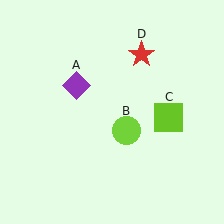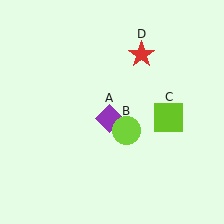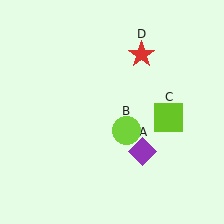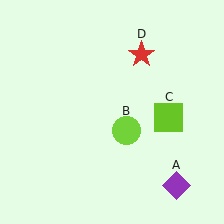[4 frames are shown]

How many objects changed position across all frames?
1 object changed position: purple diamond (object A).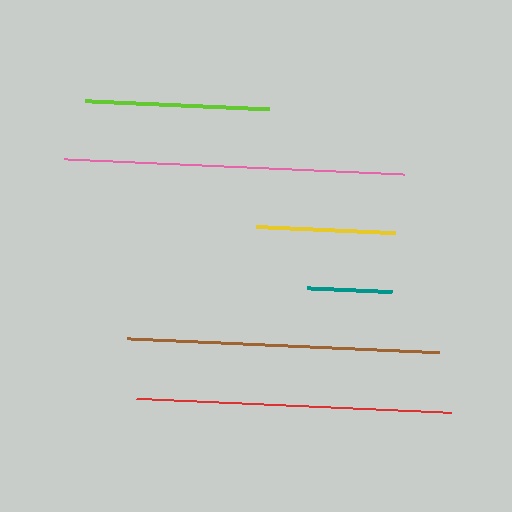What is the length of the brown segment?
The brown segment is approximately 312 pixels long.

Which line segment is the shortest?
The teal line is the shortest at approximately 85 pixels.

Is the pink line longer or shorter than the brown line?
The pink line is longer than the brown line.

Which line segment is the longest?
The pink line is the longest at approximately 340 pixels.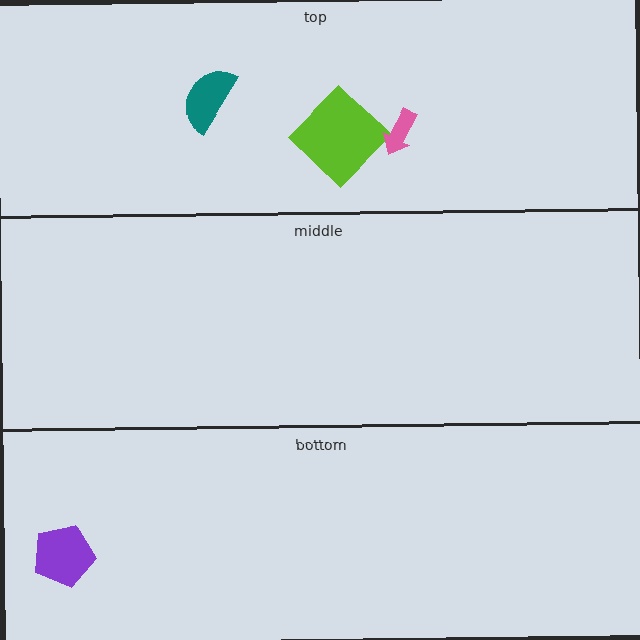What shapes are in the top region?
The lime diamond, the pink arrow, the teal semicircle.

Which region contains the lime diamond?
The top region.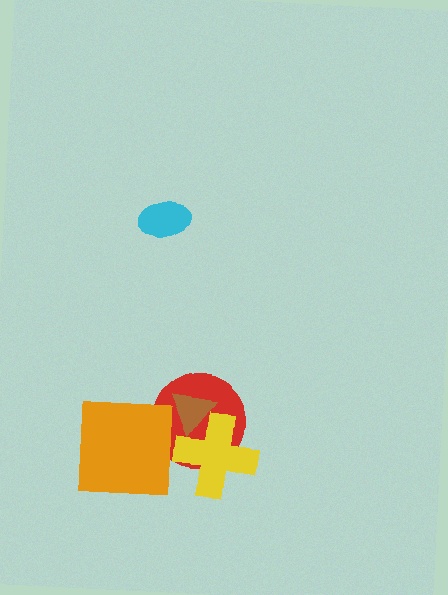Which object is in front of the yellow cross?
The brown triangle is in front of the yellow cross.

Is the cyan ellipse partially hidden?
No, no other shape covers it.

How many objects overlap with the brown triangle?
2 objects overlap with the brown triangle.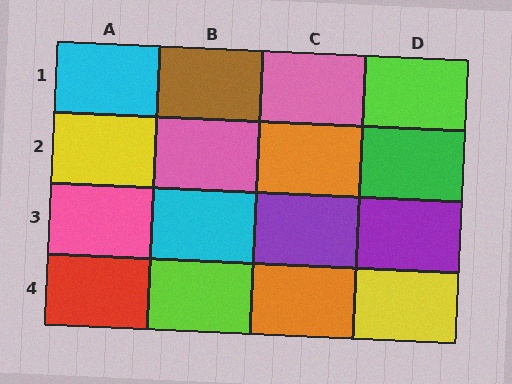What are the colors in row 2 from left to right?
Yellow, pink, orange, green.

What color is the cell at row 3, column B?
Cyan.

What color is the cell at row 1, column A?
Cyan.